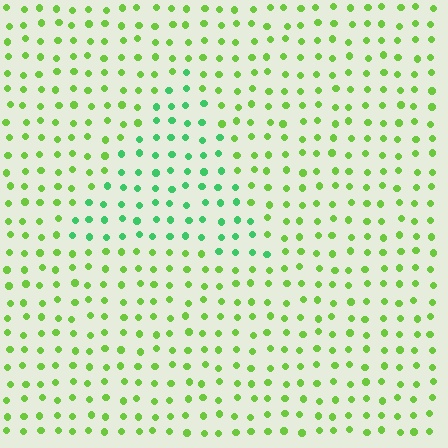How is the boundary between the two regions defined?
The boundary is defined purely by a slight shift in hue (about 39 degrees). Spacing, size, and orientation are identical on both sides.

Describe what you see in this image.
The image is filled with small lime elements in a uniform arrangement. A triangle-shaped region is visible where the elements are tinted to a slightly different hue, forming a subtle color boundary.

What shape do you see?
I see a triangle.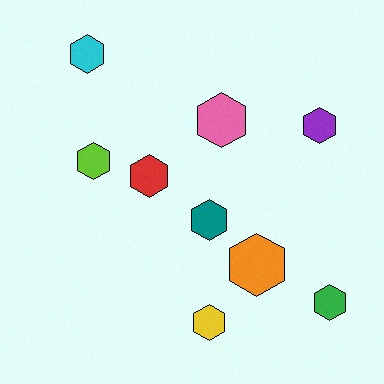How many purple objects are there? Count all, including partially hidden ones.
There is 1 purple object.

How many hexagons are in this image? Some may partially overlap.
There are 9 hexagons.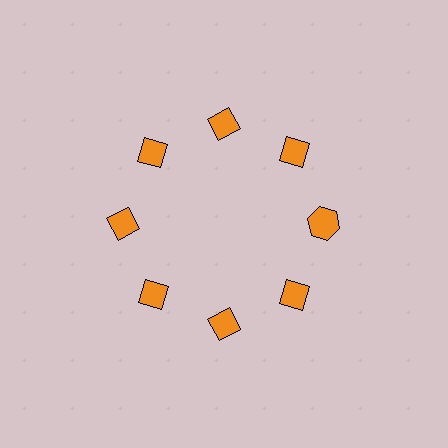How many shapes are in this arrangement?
There are 8 shapes arranged in a ring pattern.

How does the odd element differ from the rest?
It has a different shape: hexagon instead of diamond.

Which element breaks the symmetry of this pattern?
The orange hexagon at roughly the 3 o'clock position breaks the symmetry. All other shapes are orange diamonds.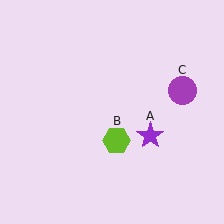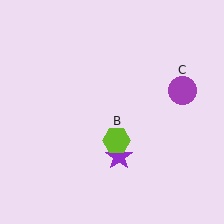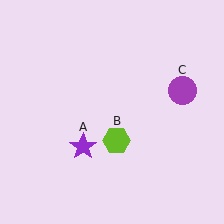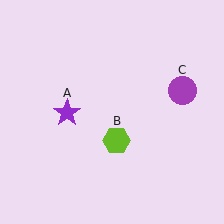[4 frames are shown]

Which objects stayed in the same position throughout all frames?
Lime hexagon (object B) and purple circle (object C) remained stationary.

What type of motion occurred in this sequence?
The purple star (object A) rotated clockwise around the center of the scene.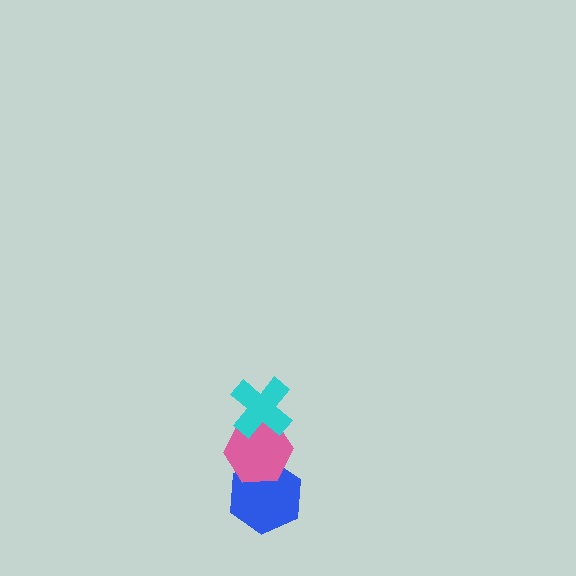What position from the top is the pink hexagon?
The pink hexagon is 2nd from the top.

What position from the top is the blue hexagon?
The blue hexagon is 3rd from the top.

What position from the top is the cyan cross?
The cyan cross is 1st from the top.